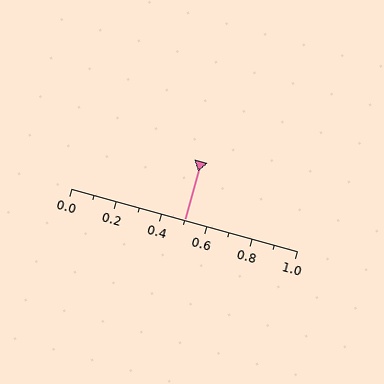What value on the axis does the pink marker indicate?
The marker indicates approximately 0.5.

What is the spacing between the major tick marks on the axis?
The major ticks are spaced 0.2 apart.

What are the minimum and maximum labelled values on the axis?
The axis runs from 0.0 to 1.0.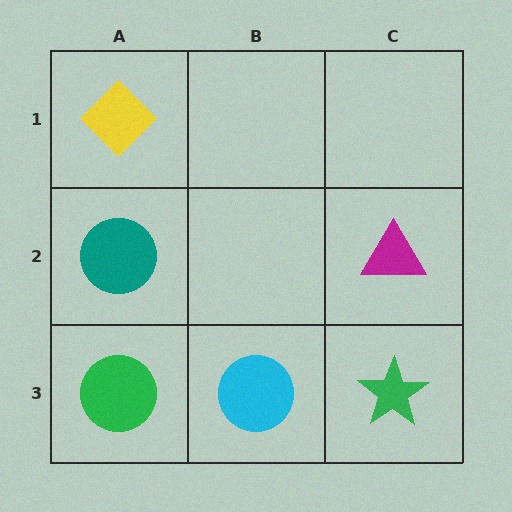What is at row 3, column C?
A green star.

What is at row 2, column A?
A teal circle.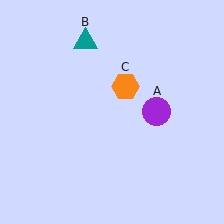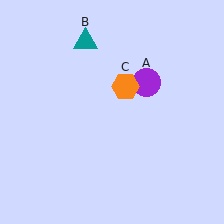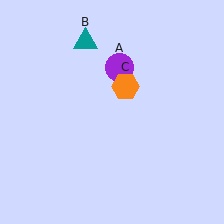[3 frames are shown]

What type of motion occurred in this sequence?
The purple circle (object A) rotated counterclockwise around the center of the scene.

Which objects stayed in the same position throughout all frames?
Teal triangle (object B) and orange hexagon (object C) remained stationary.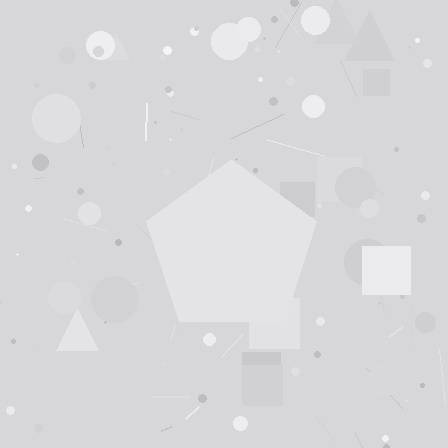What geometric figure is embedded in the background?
A pentagon is embedded in the background.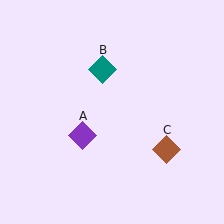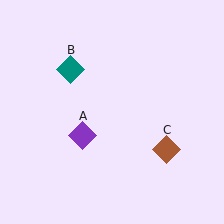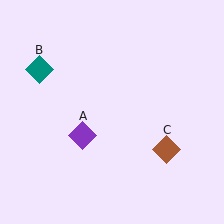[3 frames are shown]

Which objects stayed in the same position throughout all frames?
Purple diamond (object A) and brown diamond (object C) remained stationary.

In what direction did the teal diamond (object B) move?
The teal diamond (object B) moved left.